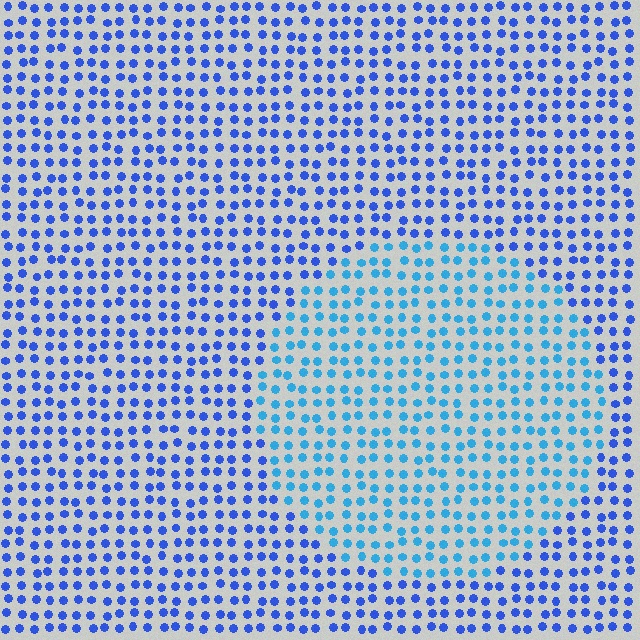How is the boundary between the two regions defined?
The boundary is defined purely by a slight shift in hue (about 29 degrees). Spacing, size, and orientation are identical on both sides.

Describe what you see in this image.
The image is filled with small blue elements in a uniform arrangement. A circle-shaped region is visible where the elements are tinted to a slightly different hue, forming a subtle color boundary.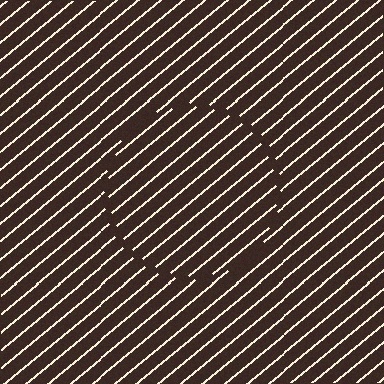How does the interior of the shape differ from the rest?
The interior of the shape contains the same grating, shifted by half a period — the contour is defined by the phase discontinuity where line-ends from the inner and outer gratings abut.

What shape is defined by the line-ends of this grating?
An illusory circle. The interior of the shape contains the same grating, shifted by half a period — the contour is defined by the phase discontinuity where line-ends from the inner and outer gratings abut.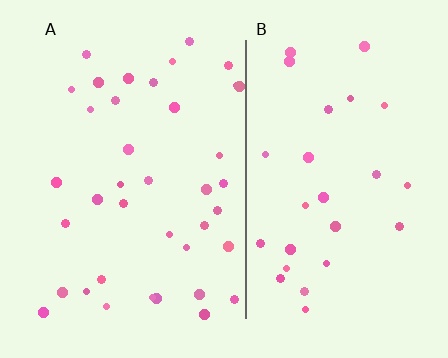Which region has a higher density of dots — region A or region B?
A (the left).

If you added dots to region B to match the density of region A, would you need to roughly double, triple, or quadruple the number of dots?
Approximately double.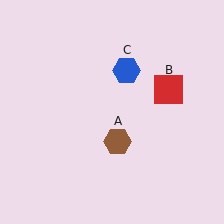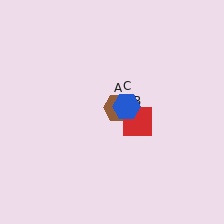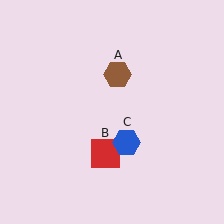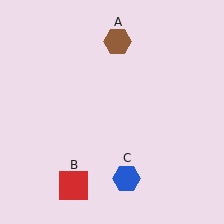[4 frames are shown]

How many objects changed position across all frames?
3 objects changed position: brown hexagon (object A), red square (object B), blue hexagon (object C).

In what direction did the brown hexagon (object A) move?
The brown hexagon (object A) moved up.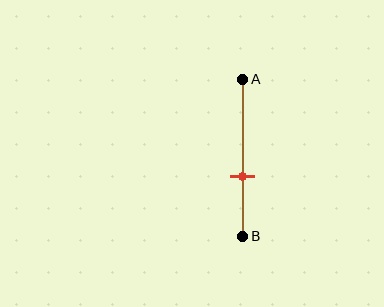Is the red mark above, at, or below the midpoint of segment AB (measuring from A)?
The red mark is below the midpoint of segment AB.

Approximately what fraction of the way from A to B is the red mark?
The red mark is approximately 60% of the way from A to B.